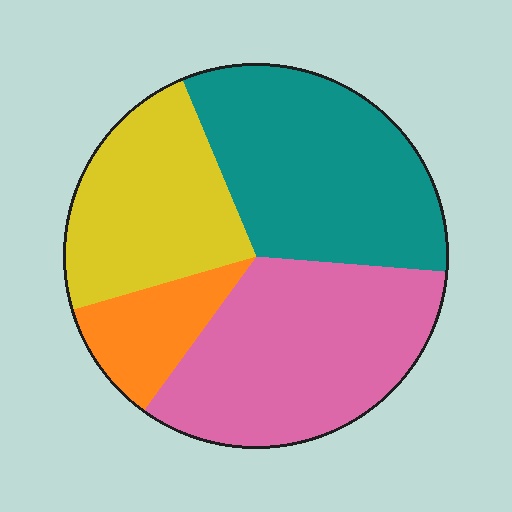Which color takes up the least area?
Orange, at roughly 10%.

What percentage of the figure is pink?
Pink covers around 35% of the figure.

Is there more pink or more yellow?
Pink.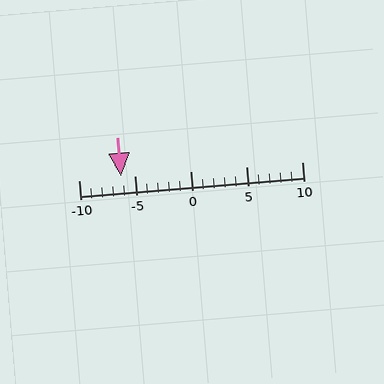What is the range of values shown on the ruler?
The ruler shows values from -10 to 10.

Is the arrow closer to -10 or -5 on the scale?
The arrow is closer to -5.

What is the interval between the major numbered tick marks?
The major tick marks are spaced 5 units apart.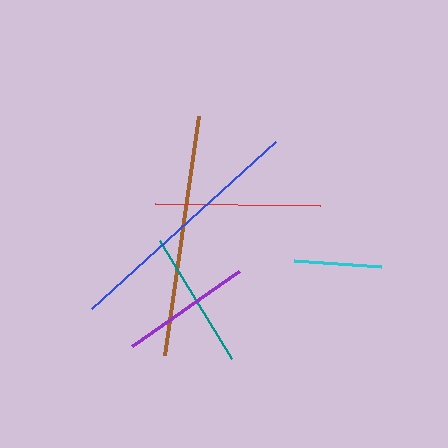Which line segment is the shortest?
The cyan line is the shortest at approximately 88 pixels.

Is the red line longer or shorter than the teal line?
The red line is longer than the teal line.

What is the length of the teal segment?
The teal segment is approximately 139 pixels long.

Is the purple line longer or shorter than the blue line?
The blue line is longer than the purple line.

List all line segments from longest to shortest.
From longest to shortest: blue, brown, red, teal, purple, cyan.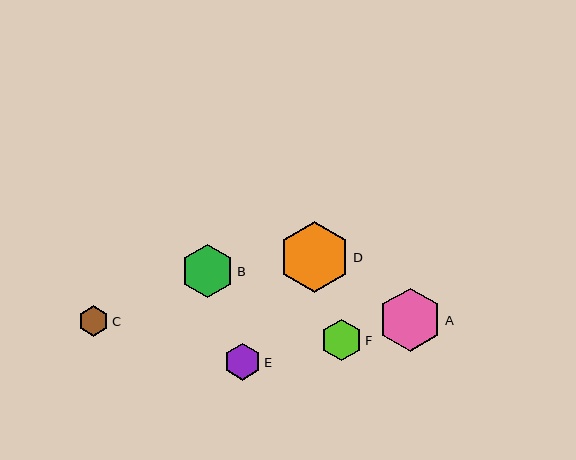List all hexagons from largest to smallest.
From largest to smallest: D, A, B, F, E, C.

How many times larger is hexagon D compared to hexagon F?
Hexagon D is approximately 1.7 times the size of hexagon F.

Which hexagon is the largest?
Hexagon D is the largest with a size of approximately 71 pixels.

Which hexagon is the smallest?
Hexagon C is the smallest with a size of approximately 31 pixels.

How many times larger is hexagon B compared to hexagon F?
Hexagon B is approximately 1.3 times the size of hexagon F.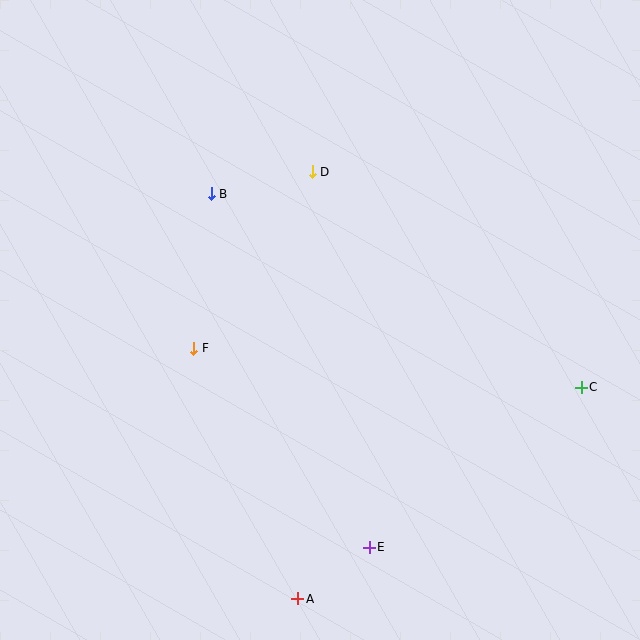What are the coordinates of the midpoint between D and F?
The midpoint between D and F is at (253, 260).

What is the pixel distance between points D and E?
The distance between D and E is 380 pixels.